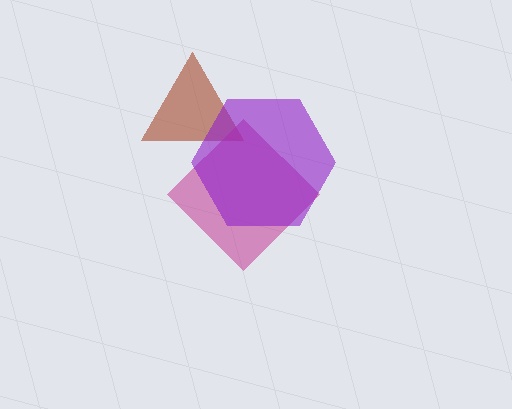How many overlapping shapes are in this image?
There are 3 overlapping shapes in the image.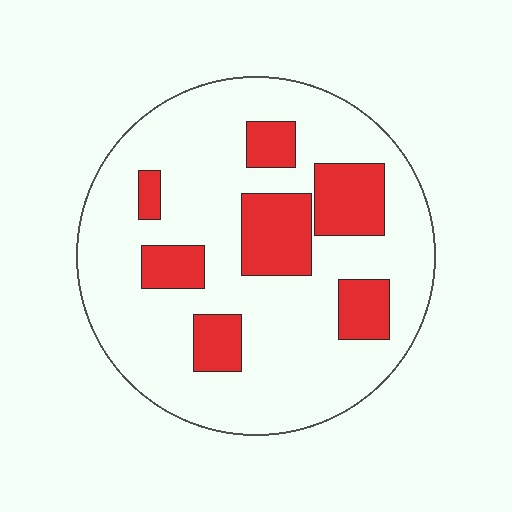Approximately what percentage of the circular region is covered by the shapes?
Approximately 25%.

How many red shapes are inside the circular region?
7.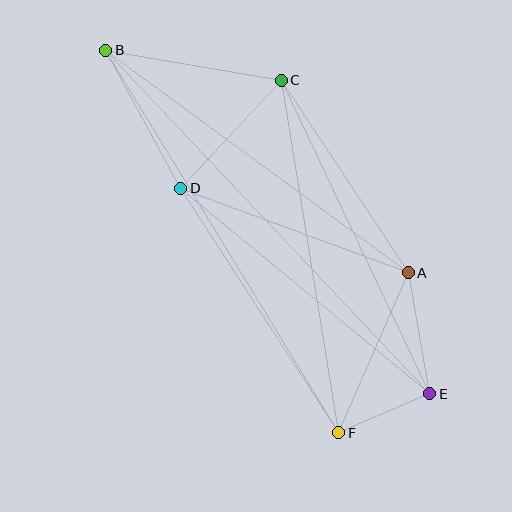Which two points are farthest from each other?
Points B and E are farthest from each other.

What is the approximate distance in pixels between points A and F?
The distance between A and F is approximately 175 pixels.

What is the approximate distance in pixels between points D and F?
The distance between D and F is approximately 291 pixels.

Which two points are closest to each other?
Points E and F are closest to each other.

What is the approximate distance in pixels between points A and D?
The distance between A and D is approximately 243 pixels.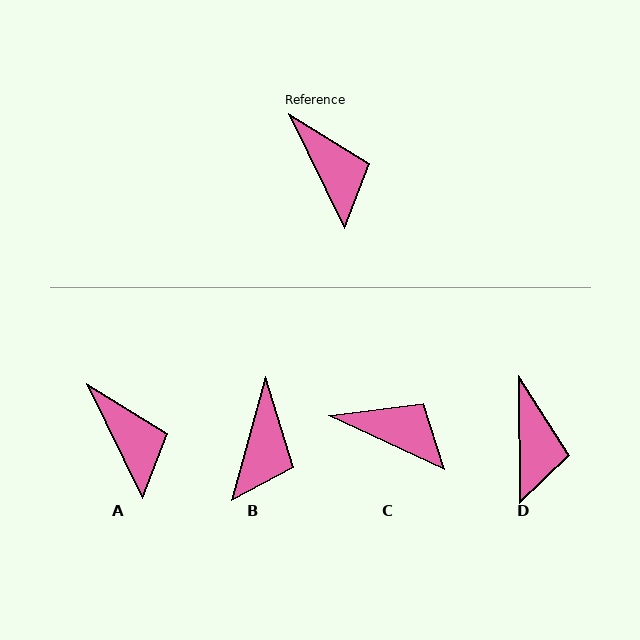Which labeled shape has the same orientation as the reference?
A.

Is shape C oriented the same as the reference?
No, it is off by about 39 degrees.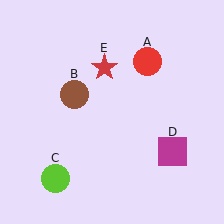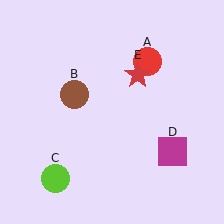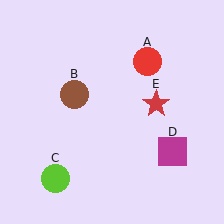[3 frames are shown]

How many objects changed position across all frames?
1 object changed position: red star (object E).